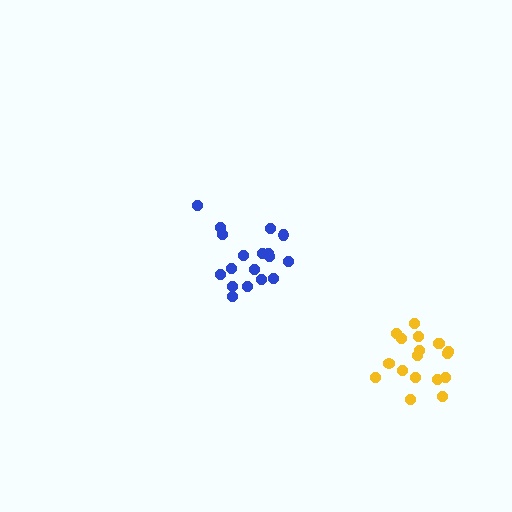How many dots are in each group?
Group 1: 18 dots, Group 2: 18 dots (36 total).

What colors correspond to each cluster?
The clusters are colored: blue, yellow.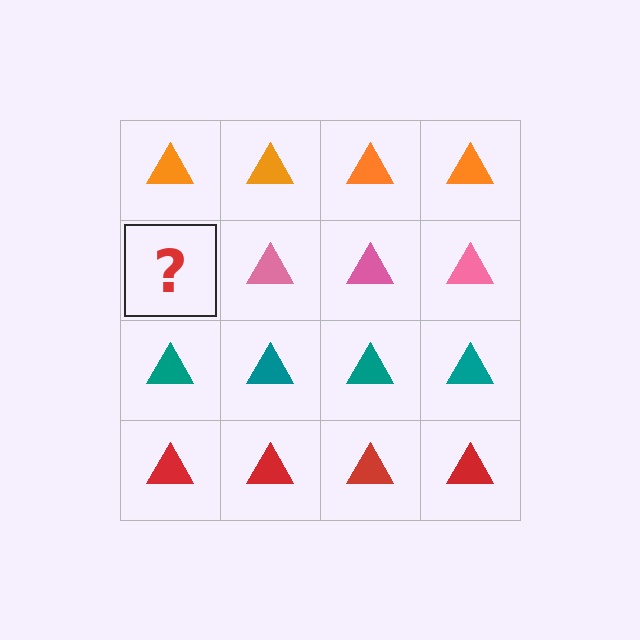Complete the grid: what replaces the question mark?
The question mark should be replaced with a pink triangle.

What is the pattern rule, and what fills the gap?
The rule is that each row has a consistent color. The gap should be filled with a pink triangle.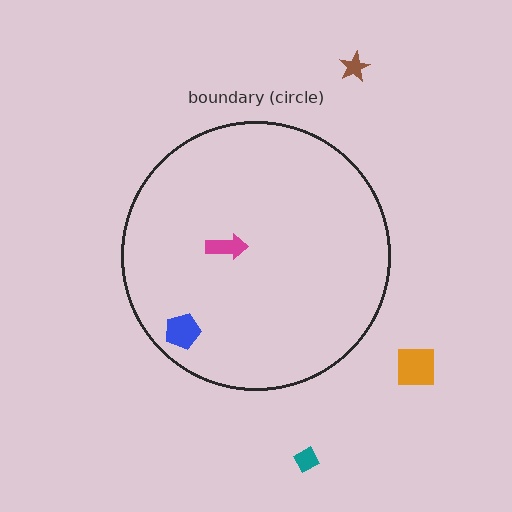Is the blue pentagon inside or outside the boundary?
Inside.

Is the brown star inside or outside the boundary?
Outside.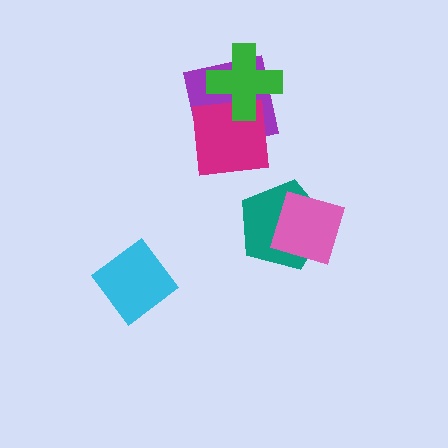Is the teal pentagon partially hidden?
Yes, it is partially covered by another shape.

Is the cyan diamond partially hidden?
No, no other shape covers it.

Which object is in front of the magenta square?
The green cross is in front of the magenta square.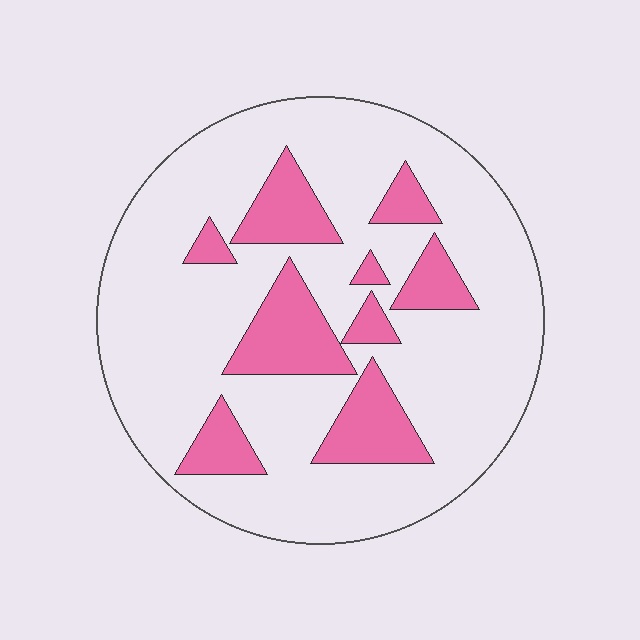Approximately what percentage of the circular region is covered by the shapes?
Approximately 20%.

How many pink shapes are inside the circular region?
9.